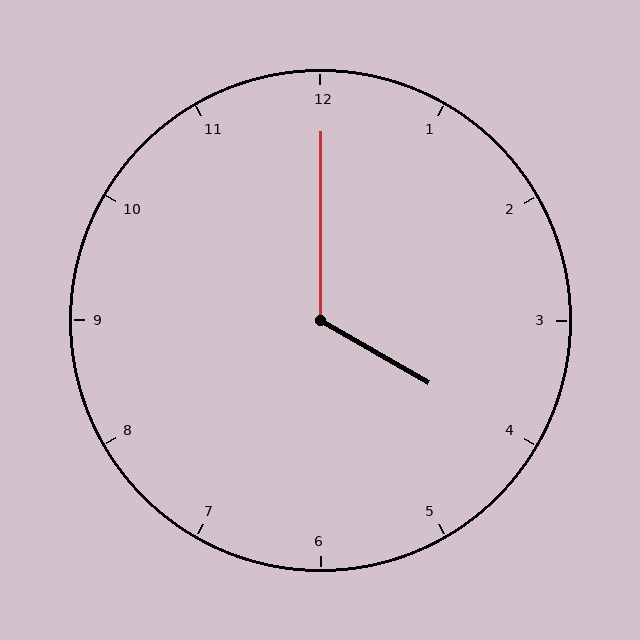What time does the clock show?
4:00.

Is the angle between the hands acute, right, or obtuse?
It is obtuse.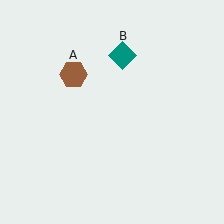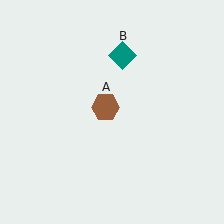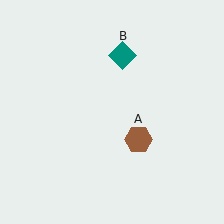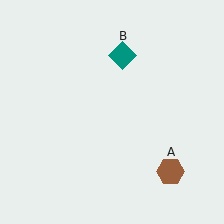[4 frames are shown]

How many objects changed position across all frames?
1 object changed position: brown hexagon (object A).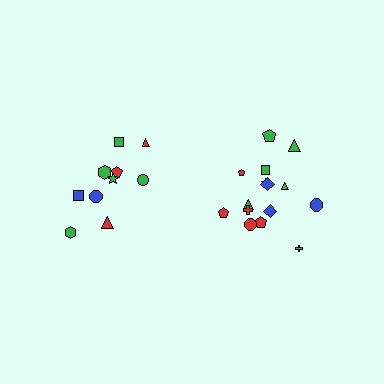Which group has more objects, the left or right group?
The right group.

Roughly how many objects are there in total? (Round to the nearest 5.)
Roughly 25 objects in total.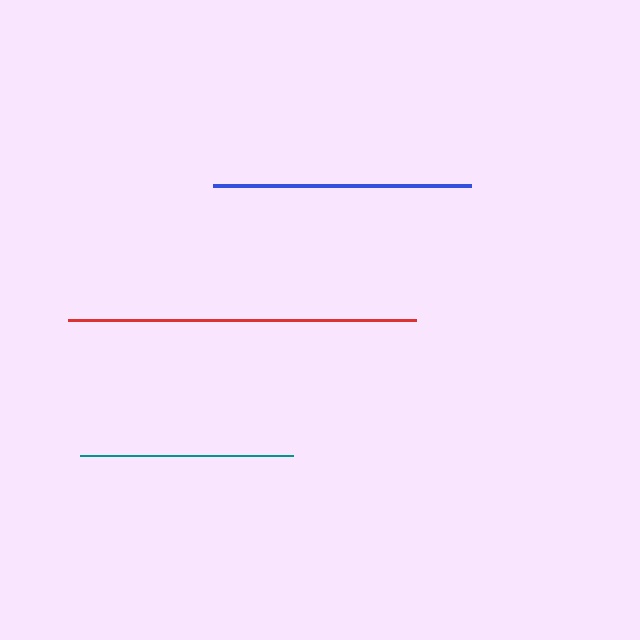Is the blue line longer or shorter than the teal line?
The blue line is longer than the teal line.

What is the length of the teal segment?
The teal segment is approximately 213 pixels long.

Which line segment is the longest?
The red line is the longest at approximately 348 pixels.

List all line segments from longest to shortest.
From longest to shortest: red, blue, teal.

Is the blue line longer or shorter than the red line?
The red line is longer than the blue line.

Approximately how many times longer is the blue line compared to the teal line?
The blue line is approximately 1.2 times the length of the teal line.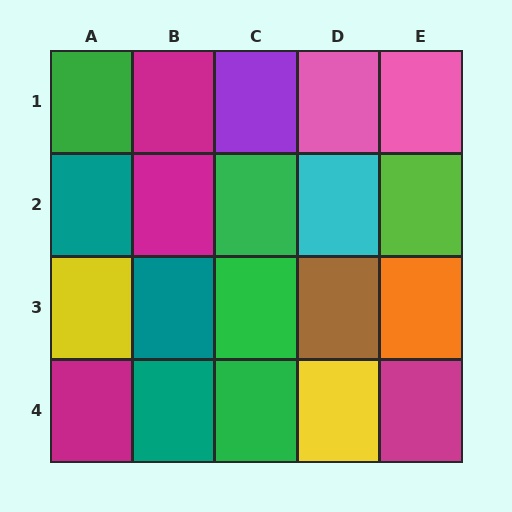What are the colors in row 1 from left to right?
Green, magenta, purple, pink, pink.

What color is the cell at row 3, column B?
Teal.